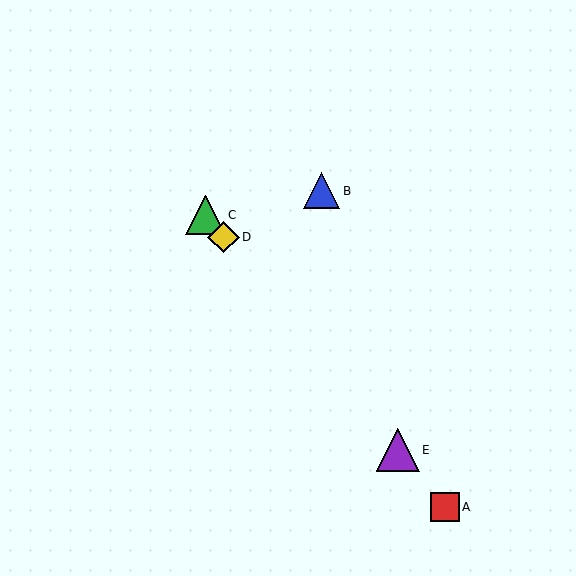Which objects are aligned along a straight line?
Objects A, C, D, E are aligned along a straight line.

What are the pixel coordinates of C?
Object C is at (205, 215).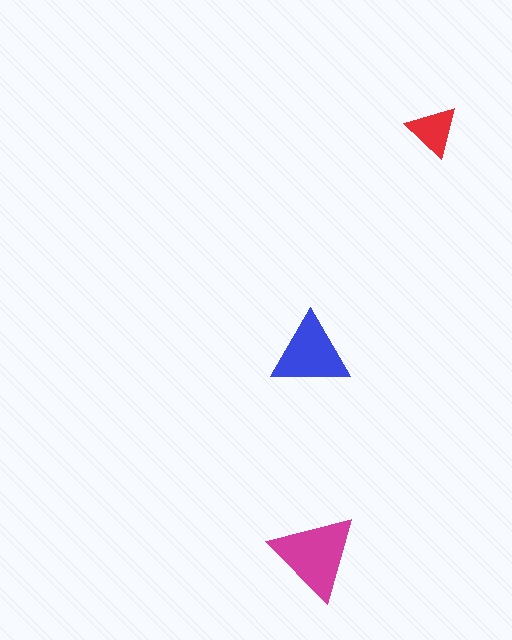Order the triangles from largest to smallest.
the magenta one, the blue one, the red one.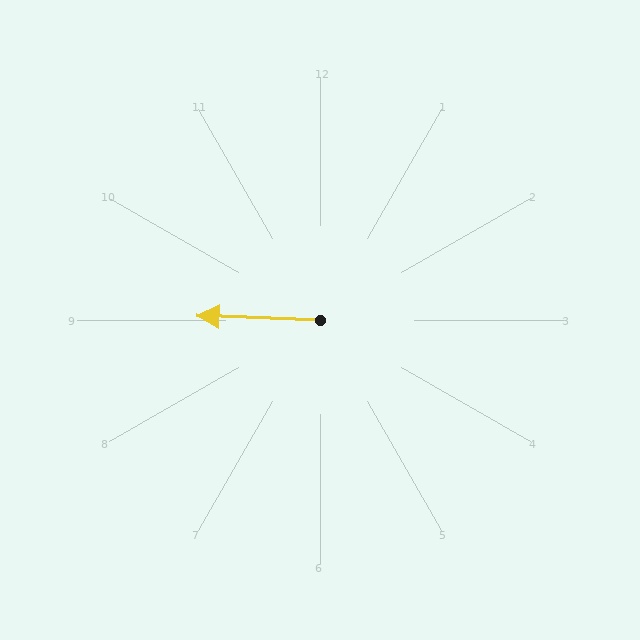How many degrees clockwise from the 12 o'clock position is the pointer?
Approximately 272 degrees.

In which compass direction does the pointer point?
West.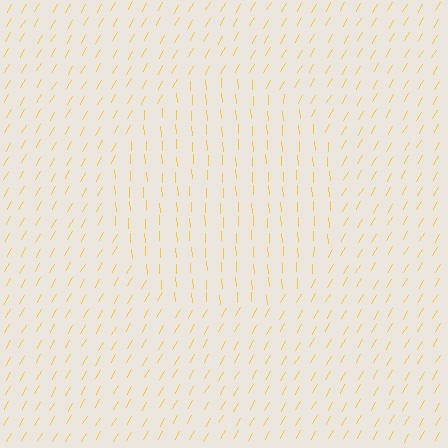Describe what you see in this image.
The image is filled with small yellow line segments. A circle region in the image has lines oriented differently from the surrounding lines, creating a visible texture boundary.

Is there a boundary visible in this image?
Yes, there is a texture boundary formed by a change in line orientation.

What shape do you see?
I see a circle.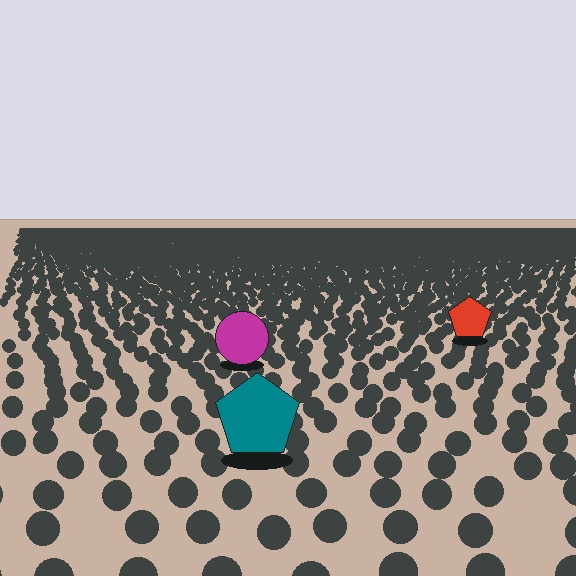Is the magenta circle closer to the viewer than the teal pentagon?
No. The teal pentagon is closer — you can tell from the texture gradient: the ground texture is coarser near it.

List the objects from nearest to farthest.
From nearest to farthest: the teal pentagon, the magenta circle, the red pentagon.